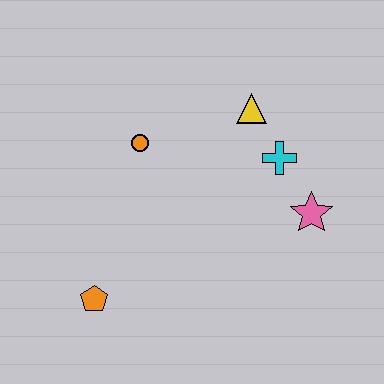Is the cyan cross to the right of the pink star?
No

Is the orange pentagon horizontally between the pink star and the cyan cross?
No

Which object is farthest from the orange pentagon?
The yellow triangle is farthest from the orange pentagon.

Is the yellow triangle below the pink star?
No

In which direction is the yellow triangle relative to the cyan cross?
The yellow triangle is above the cyan cross.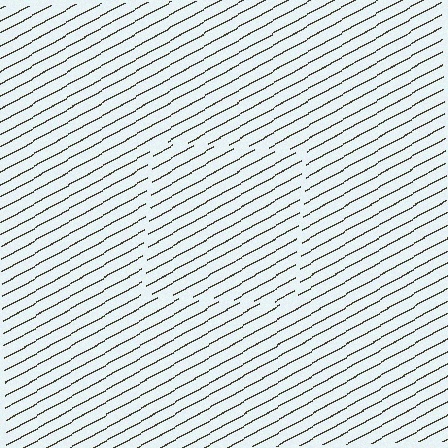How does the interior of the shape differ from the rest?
The interior of the shape contains the same grating, shifted by half a period — the contour is defined by the phase discontinuity where line-ends from the inner and outer gratings abut.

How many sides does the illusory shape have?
4 sides — the line-ends trace a square.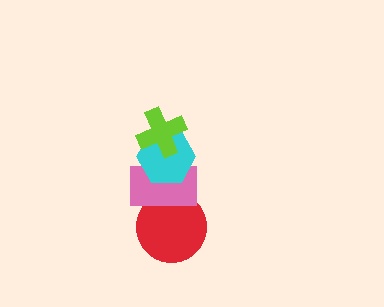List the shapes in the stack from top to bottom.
From top to bottom: the lime cross, the cyan hexagon, the pink rectangle, the red circle.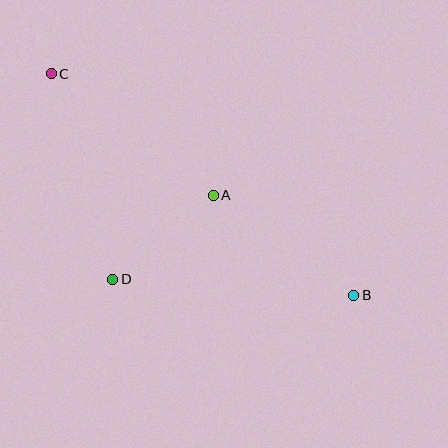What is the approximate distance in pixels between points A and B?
The distance between A and B is approximately 172 pixels.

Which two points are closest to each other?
Points A and D are closest to each other.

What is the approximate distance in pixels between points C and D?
The distance between C and D is approximately 215 pixels.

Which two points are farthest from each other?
Points B and C are farthest from each other.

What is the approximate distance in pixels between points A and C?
The distance between A and C is approximately 203 pixels.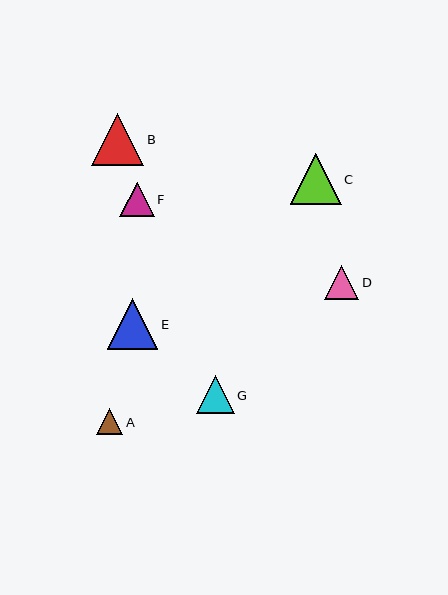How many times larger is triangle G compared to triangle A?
Triangle G is approximately 1.5 times the size of triangle A.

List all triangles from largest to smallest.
From largest to smallest: B, C, E, G, F, D, A.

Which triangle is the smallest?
Triangle A is the smallest with a size of approximately 26 pixels.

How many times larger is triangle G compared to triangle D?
Triangle G is approximately 1.1 times the size of triangle D.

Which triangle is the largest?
Triangle B is the largest with a size of approximately 52 pixels.